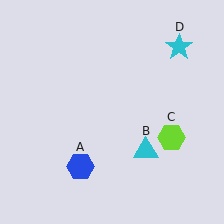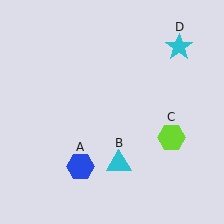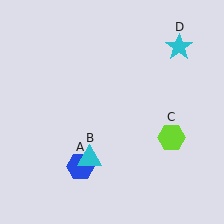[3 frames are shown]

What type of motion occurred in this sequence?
The cyan triangle (object B) rotated clockwise around the center of the scene.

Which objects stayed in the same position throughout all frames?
Blue hexagon (object A) and lime hexagon (object C) and cyan star (object D) remained stationary.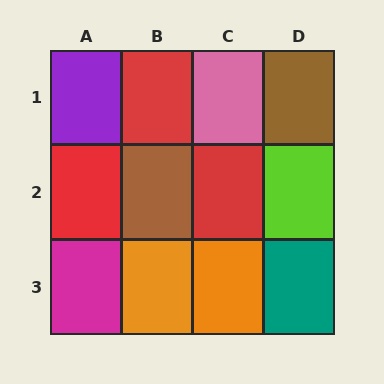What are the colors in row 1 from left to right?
Purple, red, pink, brown.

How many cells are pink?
1 cell is pink.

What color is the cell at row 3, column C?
Orange.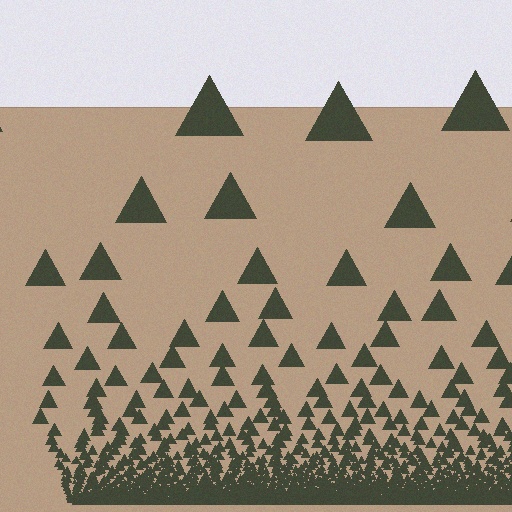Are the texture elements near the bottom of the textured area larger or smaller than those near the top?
Smaller. The gradient is inverted — elements near the bottom are smaller and denser.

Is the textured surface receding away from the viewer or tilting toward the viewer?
The surface appears to tilt toward the viewer. Texture elements get larger and sparser toward the top.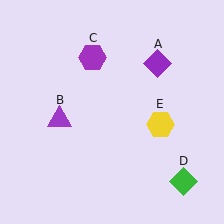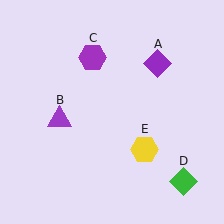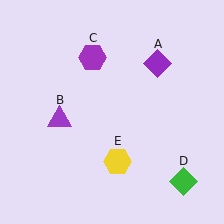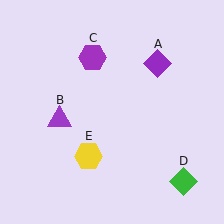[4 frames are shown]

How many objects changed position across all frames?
1 object changed position: yellow hexagon (object E).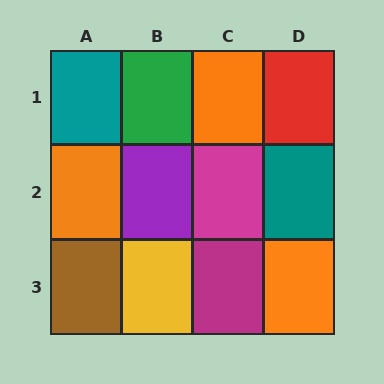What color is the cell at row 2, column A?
Orange.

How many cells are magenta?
2 cells are magenta.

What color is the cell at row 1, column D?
Red.